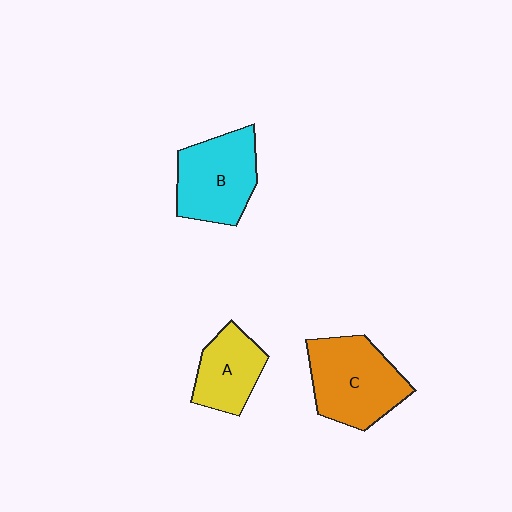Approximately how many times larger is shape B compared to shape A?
Approximately 1.4 times.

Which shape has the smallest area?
Shape A (yellow).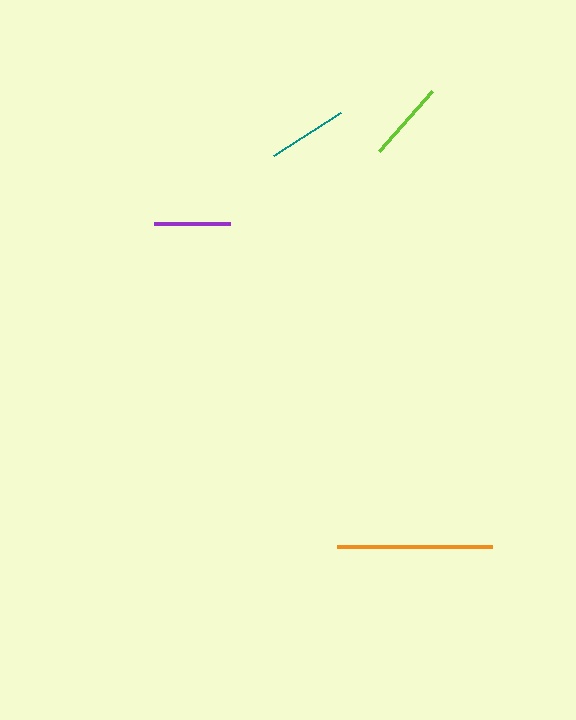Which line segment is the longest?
The orange line is the longest at approximately 155 pixels.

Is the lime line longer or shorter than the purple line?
The lime line is longer than the purple line.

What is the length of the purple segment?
The purple segment is approximately 76 pixels long.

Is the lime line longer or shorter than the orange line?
The orange line is longer than the lime line.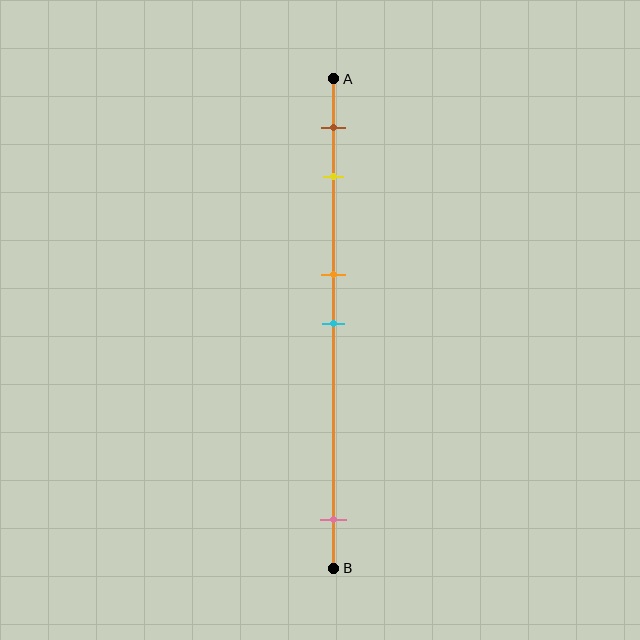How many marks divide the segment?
There are 5 marks dividing the segment.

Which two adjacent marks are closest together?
The orange and cyan marks are the closest adjacent pair.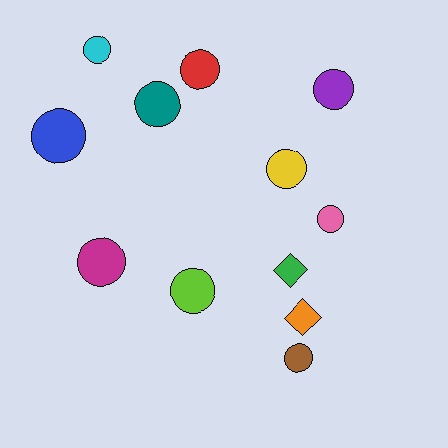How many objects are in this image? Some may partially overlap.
There are 12 objects.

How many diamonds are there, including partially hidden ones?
There are 2 diamonds.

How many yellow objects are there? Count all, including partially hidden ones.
There is 1 yellow object.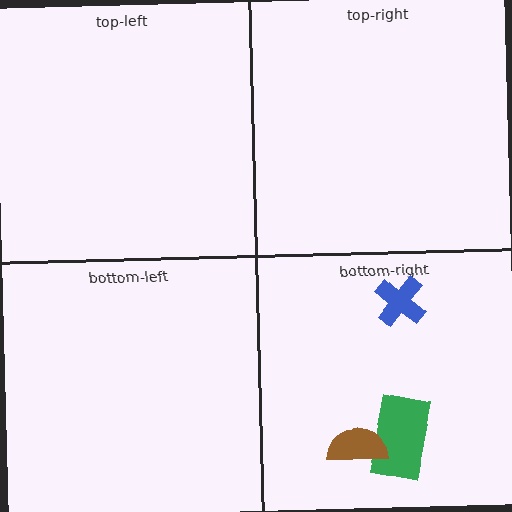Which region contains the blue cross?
The bottom-right region.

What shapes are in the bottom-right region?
The blue cross, the green rectangle, the brown semicircle.